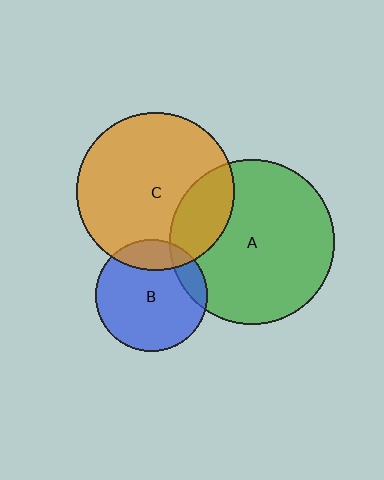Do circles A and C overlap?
Yes.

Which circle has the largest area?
Circle A (green).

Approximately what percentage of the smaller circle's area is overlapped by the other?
Approximately 20%.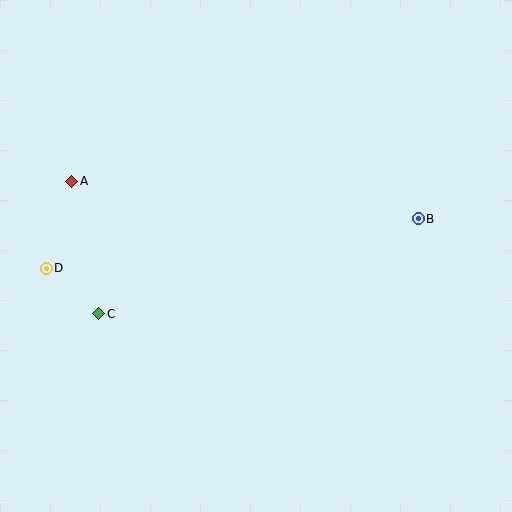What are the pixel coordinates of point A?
Point A is at (72, 181).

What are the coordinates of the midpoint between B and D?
The midpoint between B and D is at (232, 244).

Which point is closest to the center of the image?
Point B at (418, 219) is closest to the center.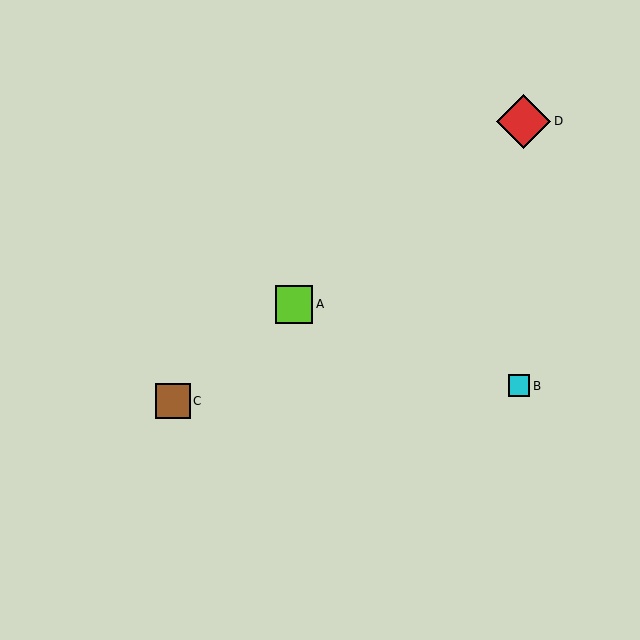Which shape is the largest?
The red diamond (labeled D) is the largest.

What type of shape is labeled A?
Shape A is a lime square.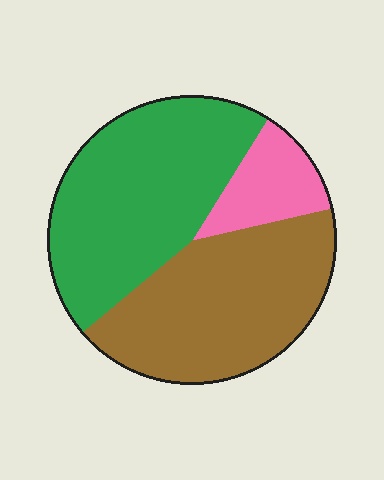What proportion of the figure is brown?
Brown covers 42% of the figure.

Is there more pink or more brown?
Brown.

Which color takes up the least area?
Pink, at roughly 15%.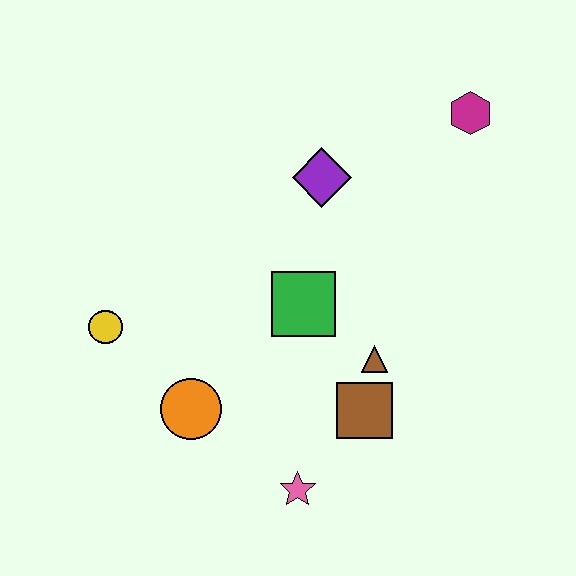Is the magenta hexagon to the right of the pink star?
Yes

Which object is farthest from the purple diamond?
The pink star is farthest from the purple diamond.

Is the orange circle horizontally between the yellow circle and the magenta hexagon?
Yes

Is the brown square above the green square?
No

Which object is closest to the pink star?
The brown square is closest to the pink star.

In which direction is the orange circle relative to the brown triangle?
The orange circle is to the left of the brown triangle.